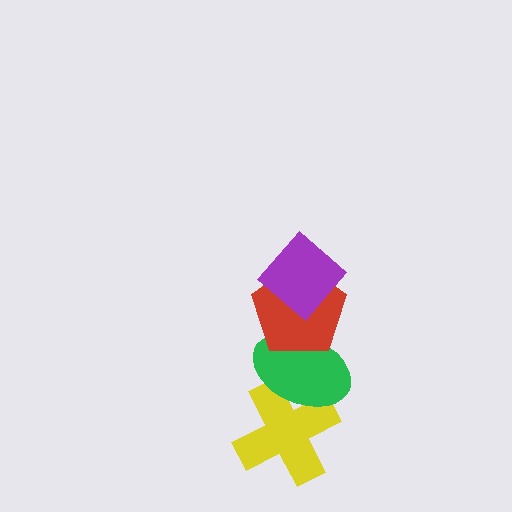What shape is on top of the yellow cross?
The green ellipse is on top of the yellow cross.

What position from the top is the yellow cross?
The yellow cross is 4th from the top.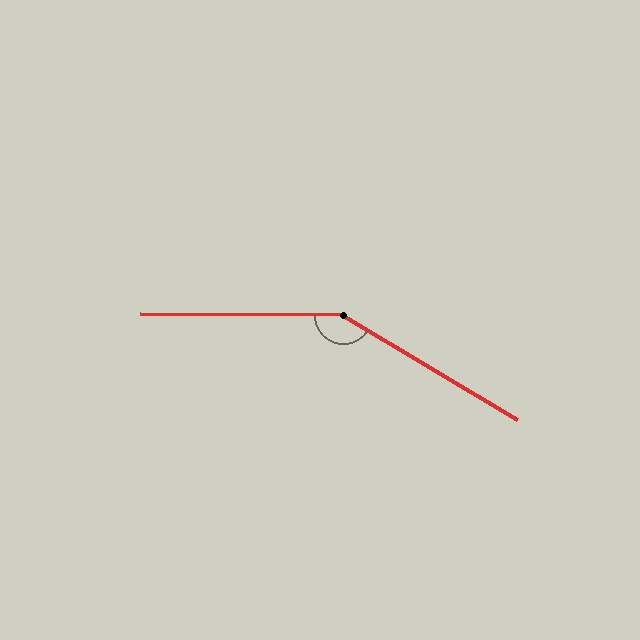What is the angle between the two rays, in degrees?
Approximately 149 degrees.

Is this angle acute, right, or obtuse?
It is obtuse.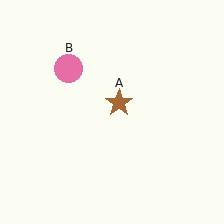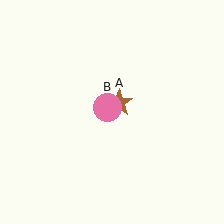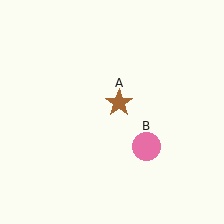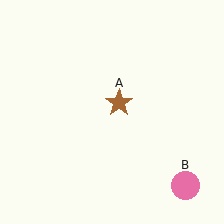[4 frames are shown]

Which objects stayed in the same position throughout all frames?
Brown star (object A) remained stationary.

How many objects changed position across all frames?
1 object changed position: pink circle (object B).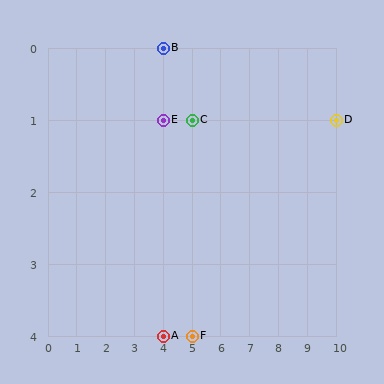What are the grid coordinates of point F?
Point F is at grid coordinates (5, 4).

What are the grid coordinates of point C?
Point C is at grid coordinates (5, 1).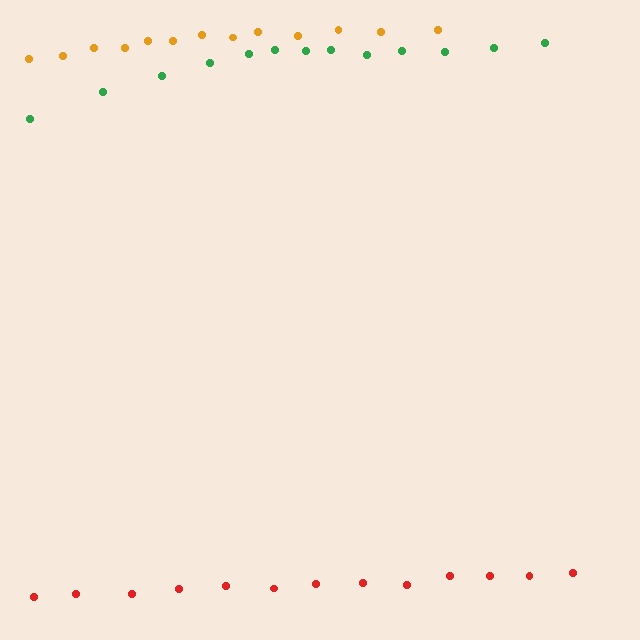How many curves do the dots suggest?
There are 3 distinct paths.